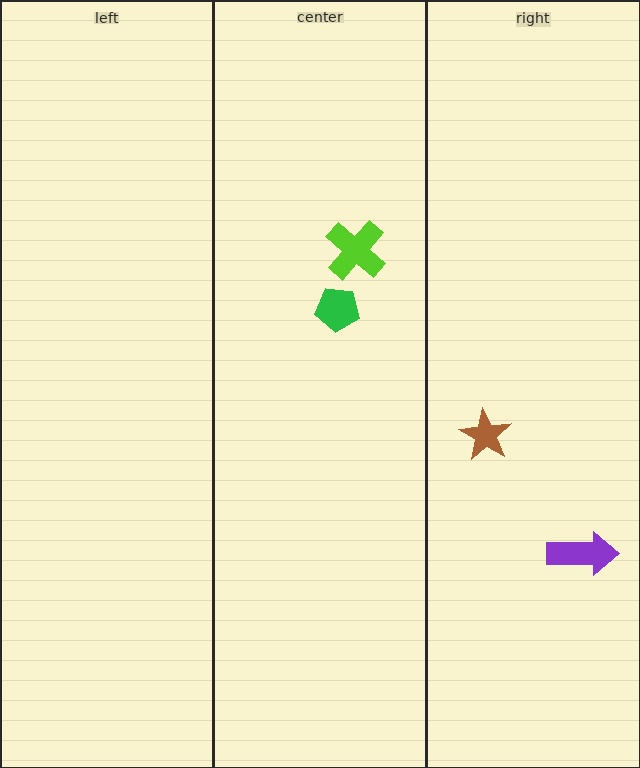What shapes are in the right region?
The purple arrow, the brown star.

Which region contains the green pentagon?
The center region.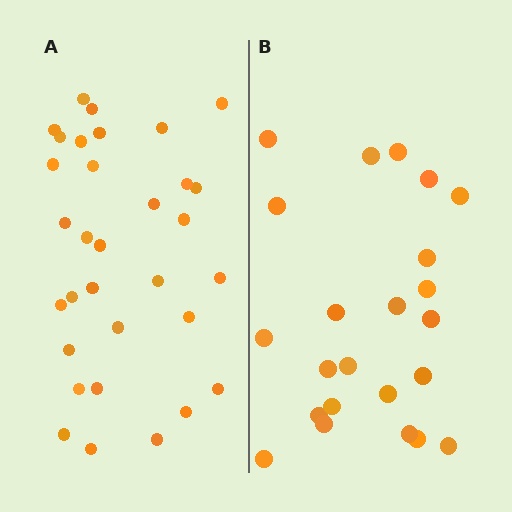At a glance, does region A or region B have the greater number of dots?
Region A (the left region) has more dots.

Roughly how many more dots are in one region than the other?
Region A has roughly 8 or so more dots than region B.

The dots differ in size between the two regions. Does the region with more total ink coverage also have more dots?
No. Region B has more total ink coverage because its dots are larger, but region A actually contains more individual dots. Total area can be misleading — the number of items is what matters here.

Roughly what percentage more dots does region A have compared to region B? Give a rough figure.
About 40% more.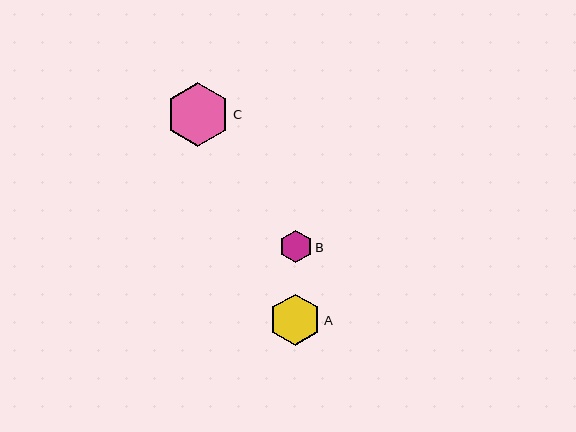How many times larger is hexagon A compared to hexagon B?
Hexagon A is approximately 1.6 times the size of hexagon B.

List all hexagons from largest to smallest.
From largest to smallest: C, A, B.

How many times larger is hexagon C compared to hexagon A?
Hexagon C is approximately 1.2 times the size of hexagon A.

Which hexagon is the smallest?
Hexagon B is the smallest with a size of approximately 32 pixels.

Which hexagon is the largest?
Hexagon C is the largest with a size of approximately 64 pixels.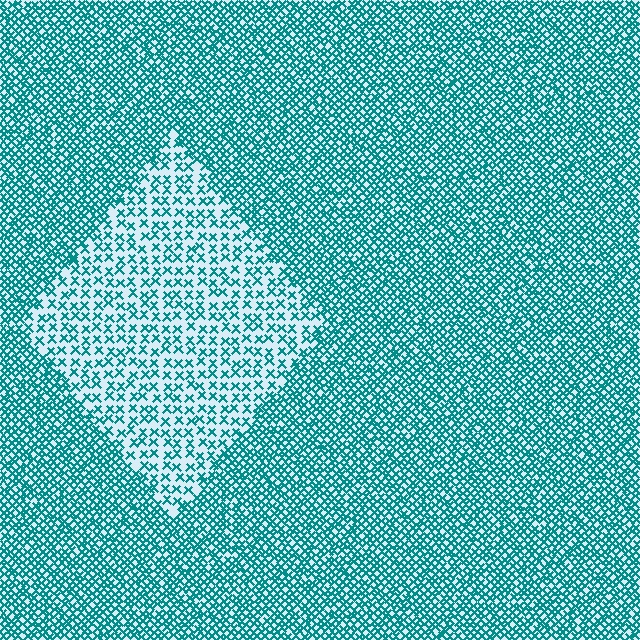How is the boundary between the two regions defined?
The boundary is defined by a change in element density (approximately 2.2x ratio). All elements are the same color, size, and shape.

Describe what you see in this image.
The image contains small teal elements arranged at two different densities. A diamond-shaped region is visible where the elements are less densely packed than the surrounding area.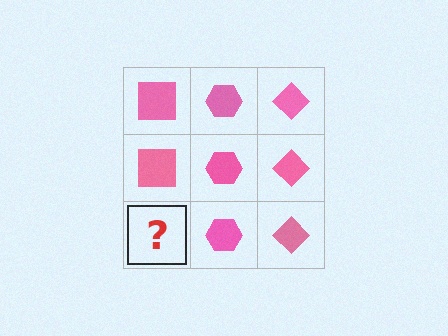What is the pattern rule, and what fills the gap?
The rule is that each column has a consistent shape. The gap should be filled with a pink square.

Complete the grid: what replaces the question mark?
The question mark should be replaced with a pink square.